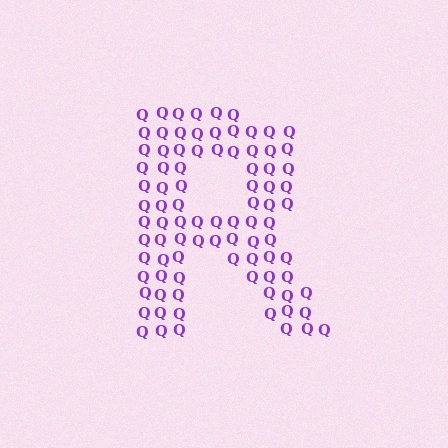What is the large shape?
The large shape is the letter R.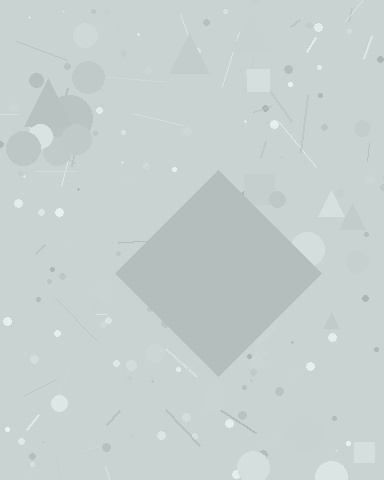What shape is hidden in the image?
A diamond is hidden in the image.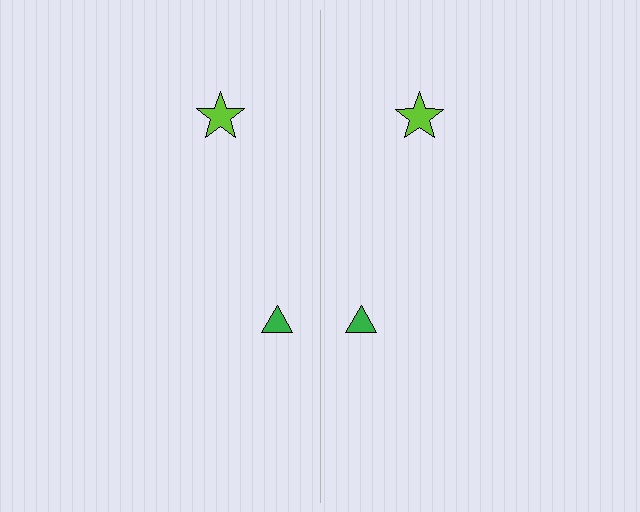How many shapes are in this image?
There are 4 shapes in this image.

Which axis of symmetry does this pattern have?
The pattern has a vertical axis of symmetry running through the center of the image.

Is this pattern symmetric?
Yes, this pattern has bilateral (reflection) symmetry.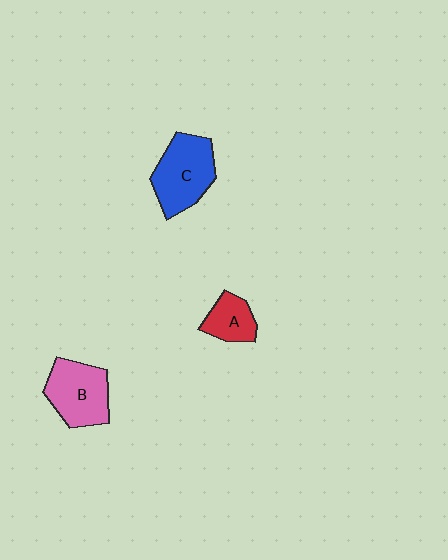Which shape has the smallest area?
Shape A (red).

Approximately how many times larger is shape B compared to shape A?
Approximately 1.7 times.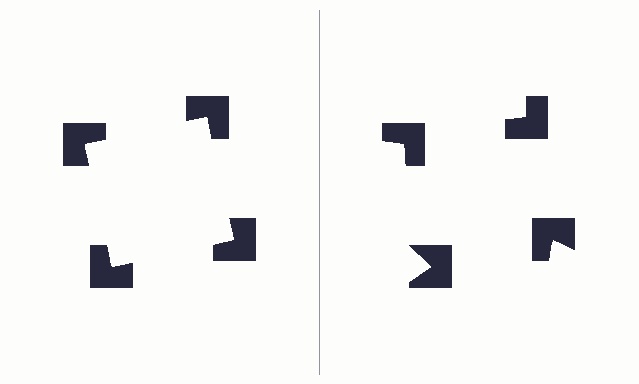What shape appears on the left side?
An illusory square.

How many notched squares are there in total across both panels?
8 — 4 on each side.